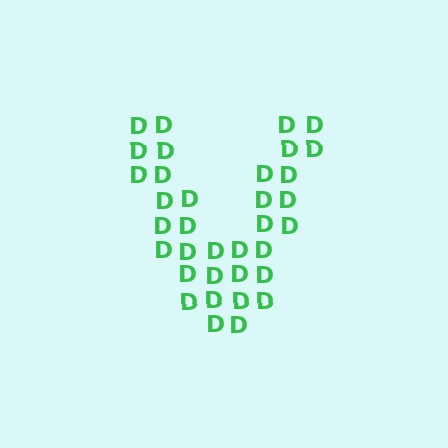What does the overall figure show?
The overall figure shows the letter V.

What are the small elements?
The small elements are letter D's.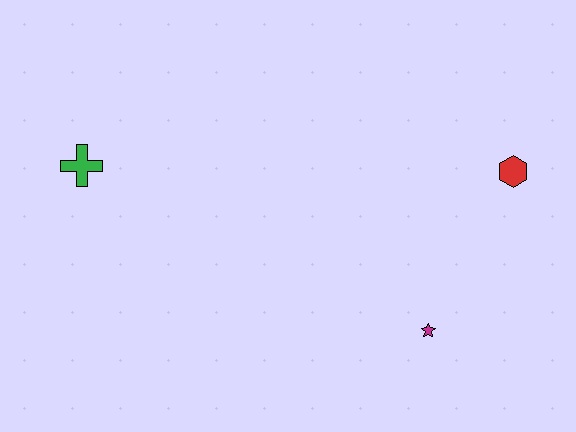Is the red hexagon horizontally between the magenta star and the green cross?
No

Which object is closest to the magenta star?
The red hexagon is closest to the magenta star.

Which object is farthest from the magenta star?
The green cross is farthest from the magenta star.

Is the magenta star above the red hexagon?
No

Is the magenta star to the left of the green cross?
No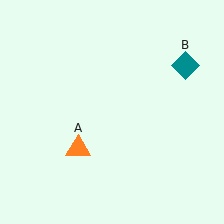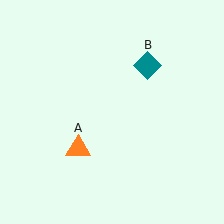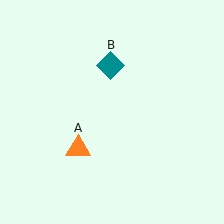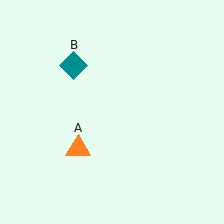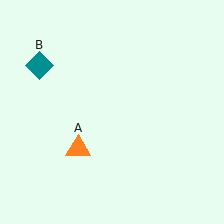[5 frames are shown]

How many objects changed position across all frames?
1 object changed position: teal diamond (object B).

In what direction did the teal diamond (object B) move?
The teal diamond (object B) moved left.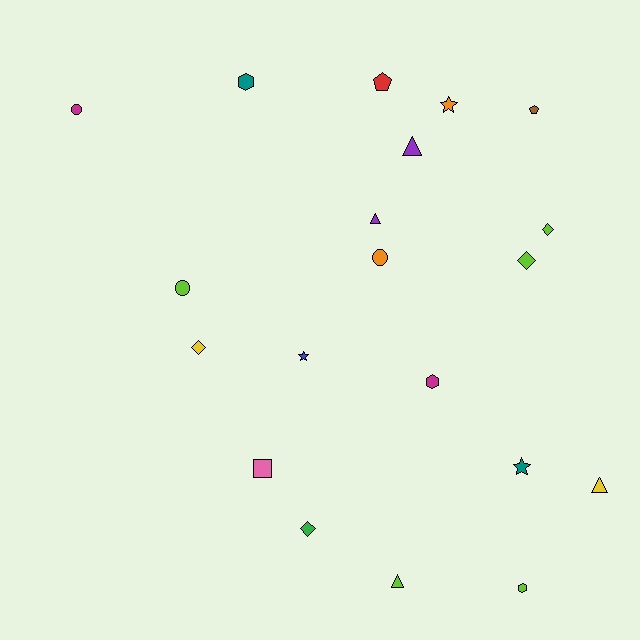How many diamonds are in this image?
There are 4 diamonds.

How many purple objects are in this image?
There are 2 purple objects.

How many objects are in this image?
There are 20 objects.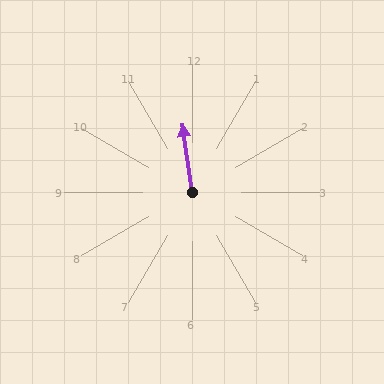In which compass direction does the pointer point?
North.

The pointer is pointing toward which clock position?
Roughly 12 o'clock.